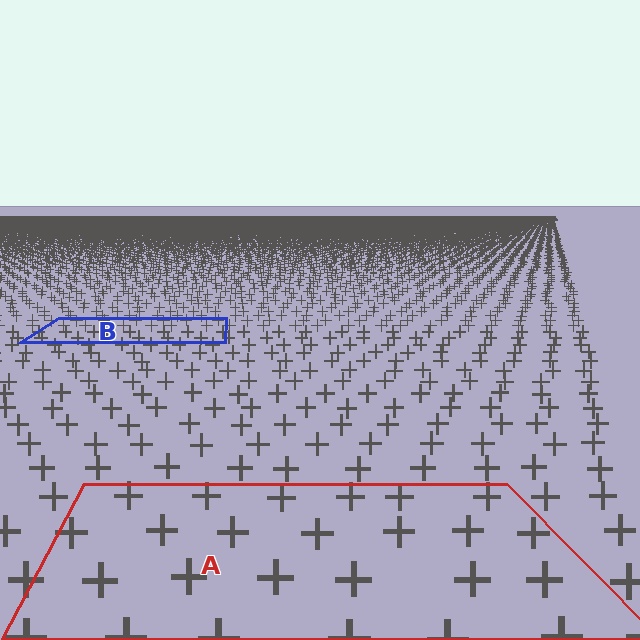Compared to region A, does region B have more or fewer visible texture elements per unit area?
Region B has more texture elements per unit area — they are packed more densely because it is farther away.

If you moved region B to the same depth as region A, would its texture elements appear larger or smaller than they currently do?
They would appear larger. At a closer depth, the same texture elements are projected at a bigger on-screen size.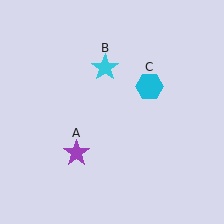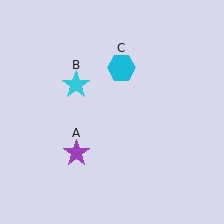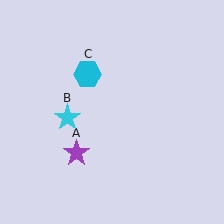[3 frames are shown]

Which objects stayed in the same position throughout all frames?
Purple star (object A) remained stationary.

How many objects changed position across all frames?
2 objects changed position: cyan star (object B), cyan hexagon (object C).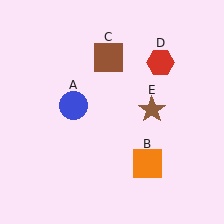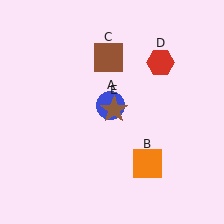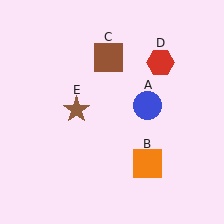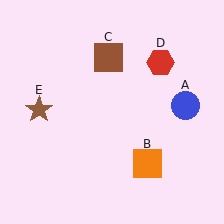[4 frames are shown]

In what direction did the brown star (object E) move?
The brown star (object E) moved left.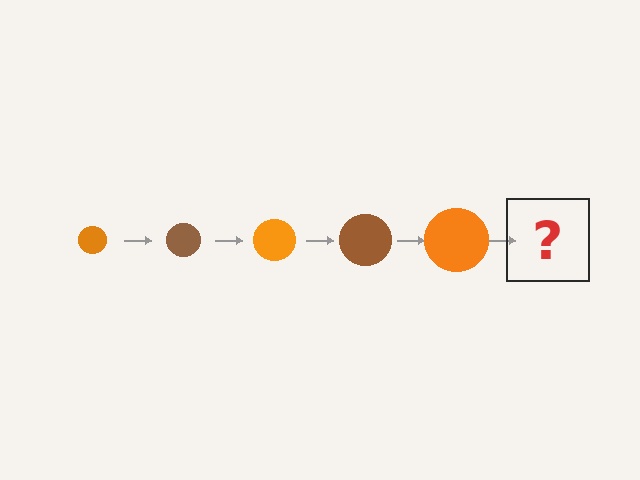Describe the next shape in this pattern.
It should be a brown circle, larger than the previous one.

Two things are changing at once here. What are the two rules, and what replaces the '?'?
The two rules are that the circle grows larger each step and the color cycles through orange and brown. The '?' should be a brown circle, larger than the previous one.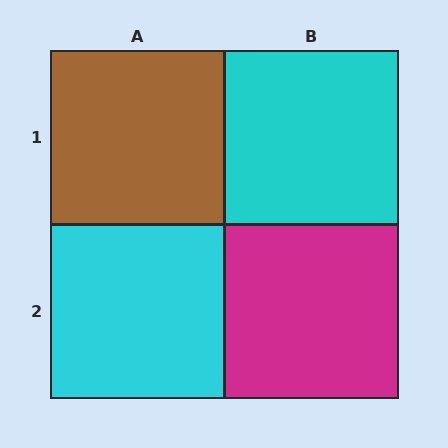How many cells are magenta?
1 cell is magenta.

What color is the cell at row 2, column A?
Cyan.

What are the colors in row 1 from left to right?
Brown, cyan.